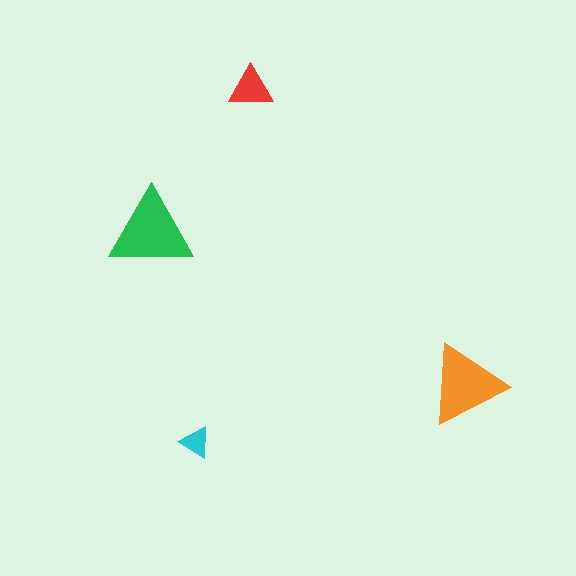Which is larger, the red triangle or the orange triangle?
The orange one.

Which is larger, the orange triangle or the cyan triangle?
The orange one.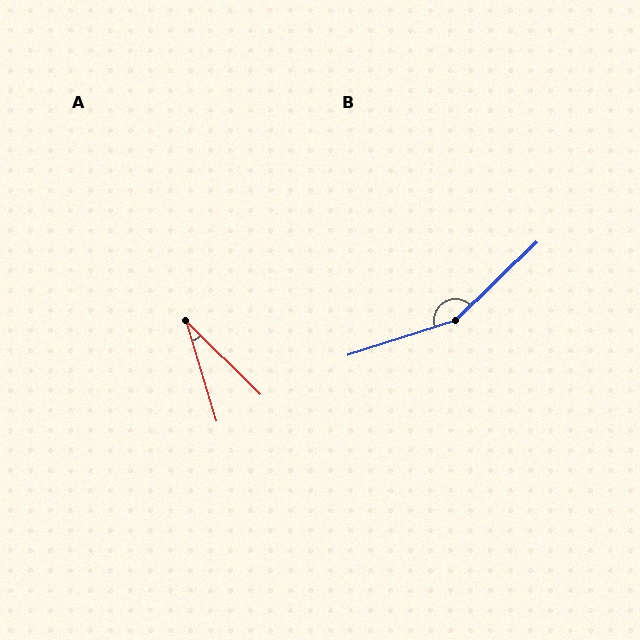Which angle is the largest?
B, at approximately 154 degrees.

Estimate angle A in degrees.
Approximately 29 degrees.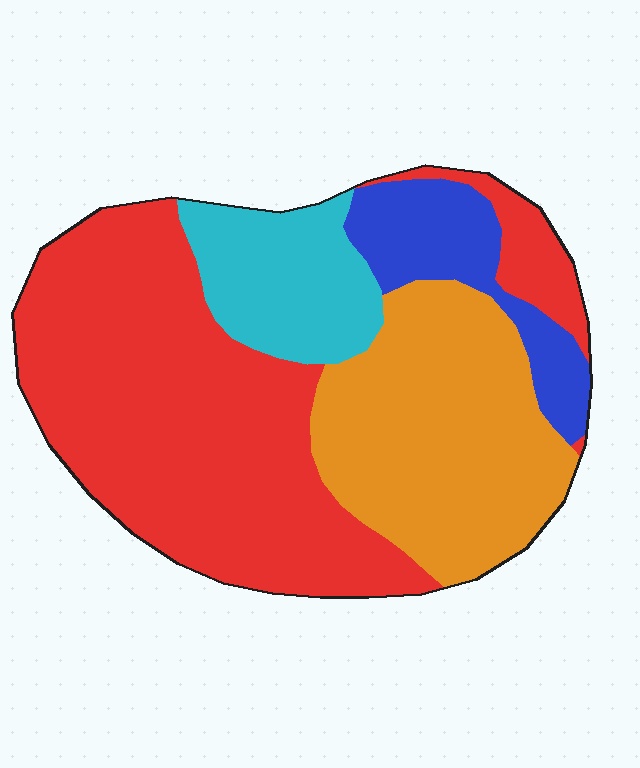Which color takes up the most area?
Red, at roughly 50%.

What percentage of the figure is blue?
Blue takes up less than a quarter of the figure.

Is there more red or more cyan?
Red.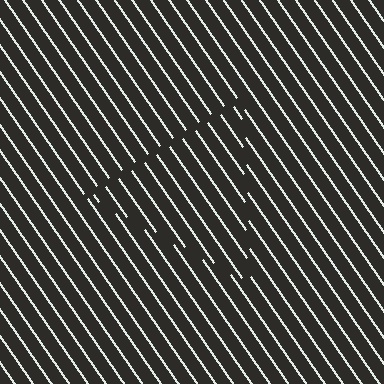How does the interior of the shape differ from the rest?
The interior of the shape contains the same grating, shifted by half a period — the contour is defined by the phase discontinuity where line-ends from the inner and outer gratings abut.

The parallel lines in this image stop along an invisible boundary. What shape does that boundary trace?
An illusory triangle. The interior of the shape contains the same grating, shifted by half a period — the contour is defined by the phase discontinuity where line-ends from the inner and outer gratings abut.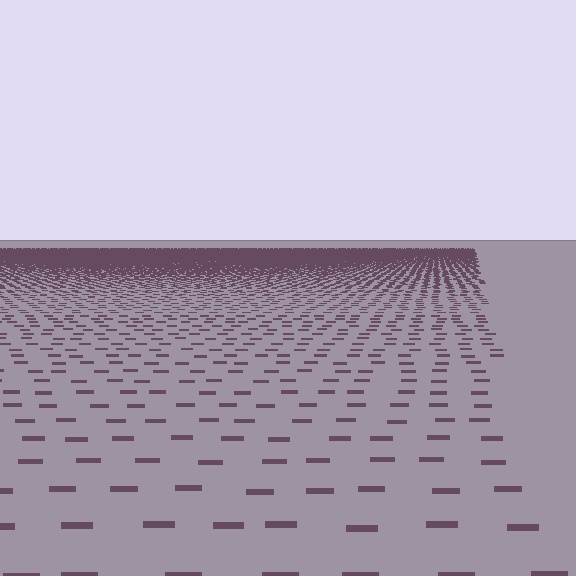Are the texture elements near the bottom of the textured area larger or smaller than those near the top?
Larger. Near the bottom, elements are closer to the viewer and appear at a bigger on-screen size.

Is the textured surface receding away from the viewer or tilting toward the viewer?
The surface is receding away from the viewer. Texture elements get smaller and denser toward the top.